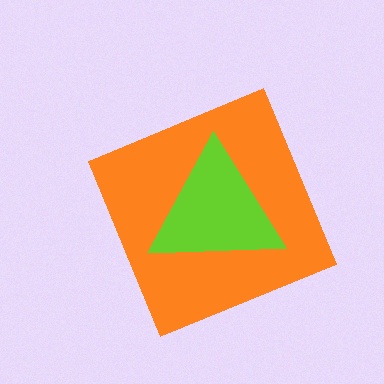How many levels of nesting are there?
2.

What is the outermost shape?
The orange diamond.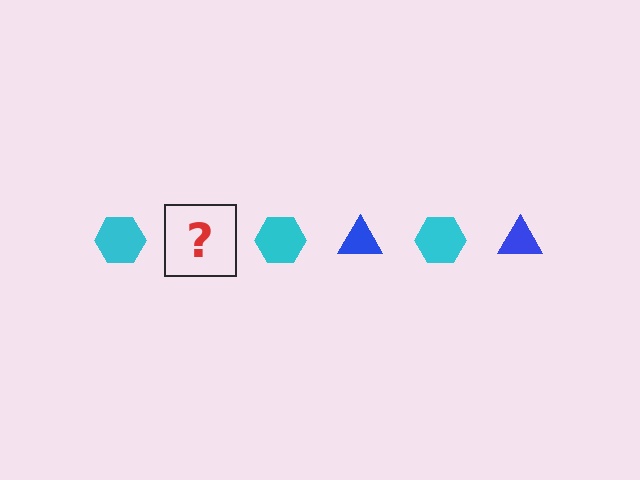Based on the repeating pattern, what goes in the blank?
The blank should be a blue triangle.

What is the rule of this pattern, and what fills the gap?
The rule is that the pattern alternates between cyan hexagon and blue triangle. The gap should be filled with a blue triangle.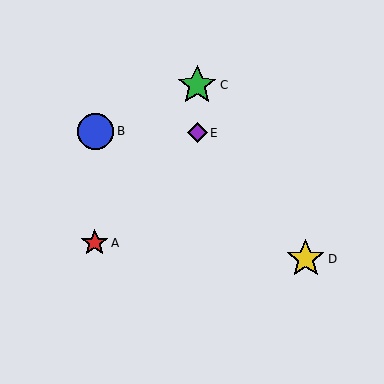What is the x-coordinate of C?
Object C is at x≈197.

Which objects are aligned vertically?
Objects C, E are aligned vertically.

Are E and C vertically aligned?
Yes, both are at x≈197.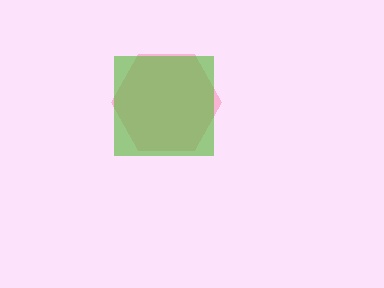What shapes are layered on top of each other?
The layered shapes are: a pink hexagon, a lime square.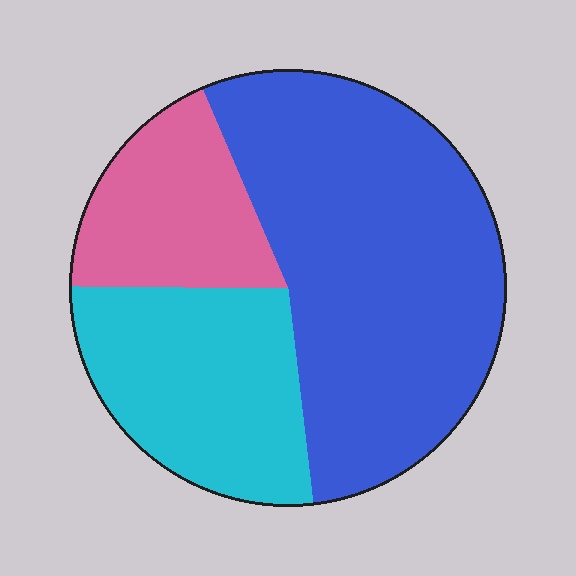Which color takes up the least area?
Pink, at roughly 20%.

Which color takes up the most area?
Blue, at roughly 55%.